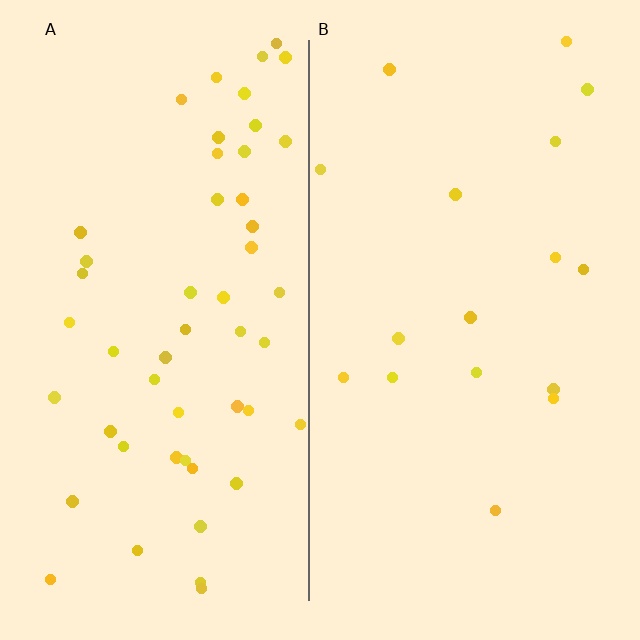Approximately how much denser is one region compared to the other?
Approximately 3.1× — region A over region B.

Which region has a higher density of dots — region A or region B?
A (the left).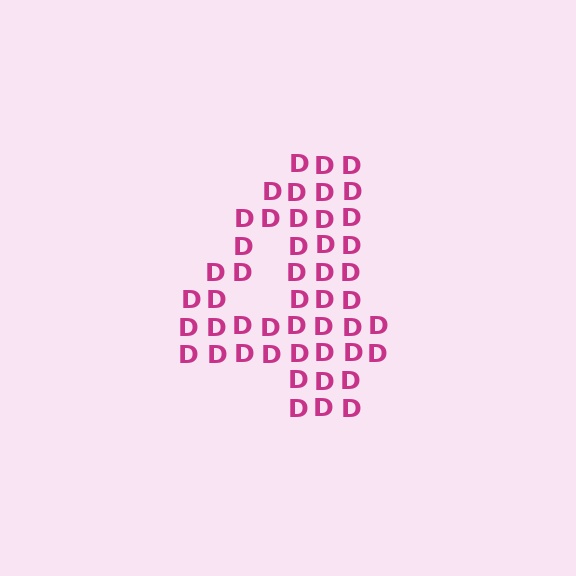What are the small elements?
The small elements are letter D's.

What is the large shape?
The large shape is the digit 4.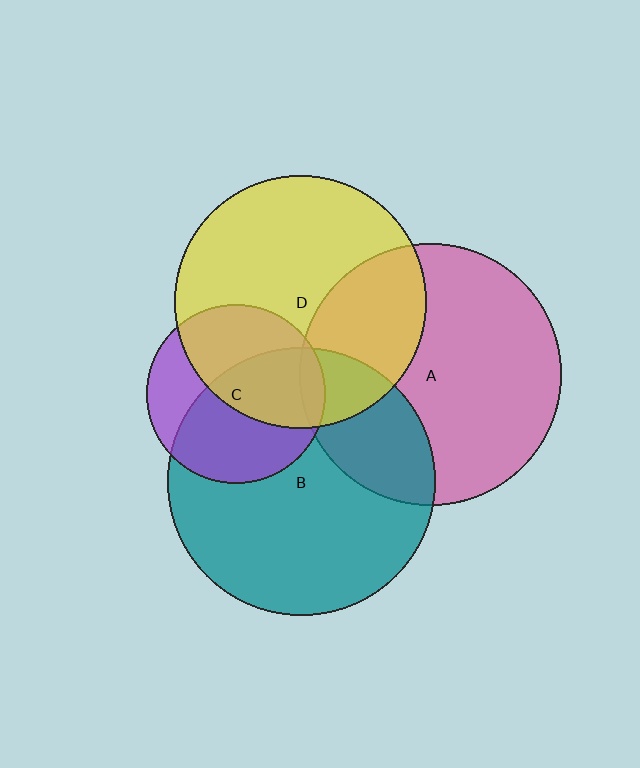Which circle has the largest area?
Circle B (teal).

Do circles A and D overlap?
Yes.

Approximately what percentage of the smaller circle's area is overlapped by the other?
Approximately 30%.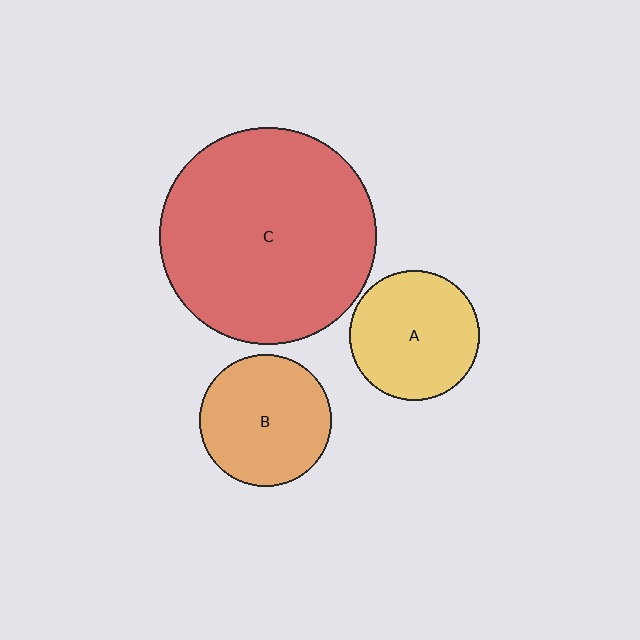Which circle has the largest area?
Circle C (red).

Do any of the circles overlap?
No, none of the circles overlap.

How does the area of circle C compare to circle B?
Approximately 2.7 times.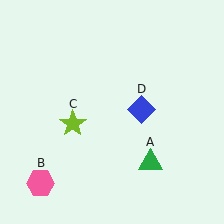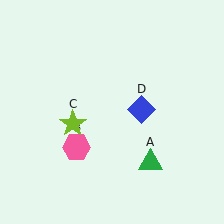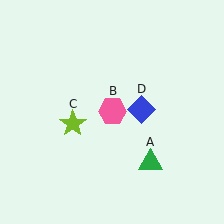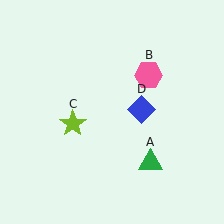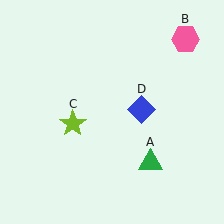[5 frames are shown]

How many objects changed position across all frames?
1 object changed position: pink hexagon (object B).